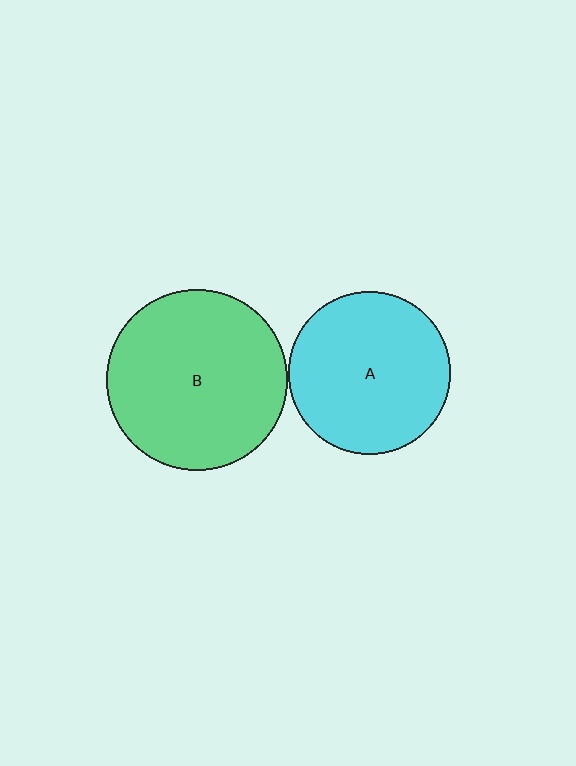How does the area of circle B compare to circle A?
Approximately 1.3 times.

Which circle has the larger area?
Circle B (green).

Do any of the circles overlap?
No, none of the circles overlap.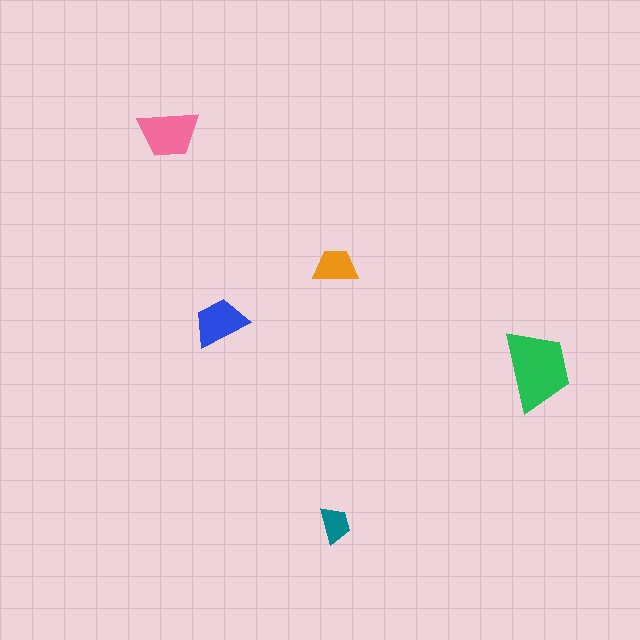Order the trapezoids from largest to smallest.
the green one, the pink one, the blue one, the orange one, the teal one.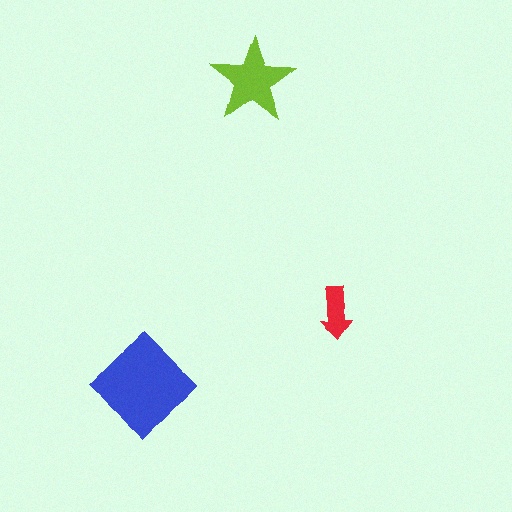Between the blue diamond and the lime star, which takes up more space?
The blue diamond.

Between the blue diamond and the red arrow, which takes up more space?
The blue diamond.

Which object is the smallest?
The red arrow.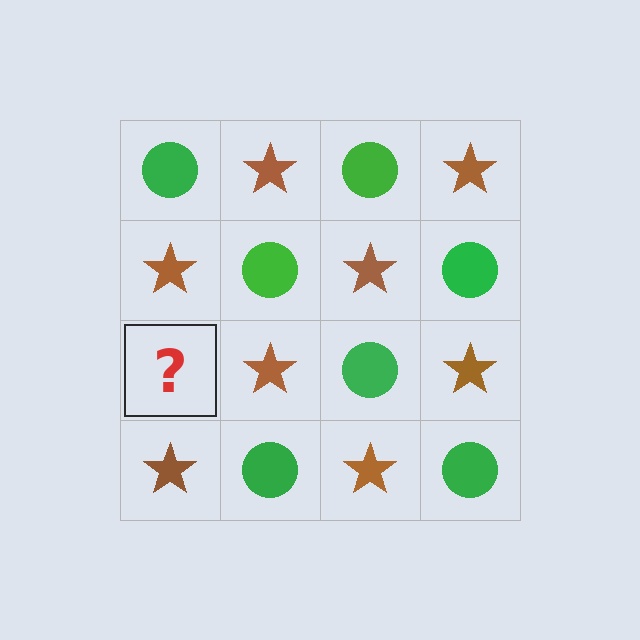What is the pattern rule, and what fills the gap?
The rule is that it alternates green circle and brown star in a checkerboard pattern. The gap should be filled with a green circle.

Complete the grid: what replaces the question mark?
The question mark should be replaced with a green circle.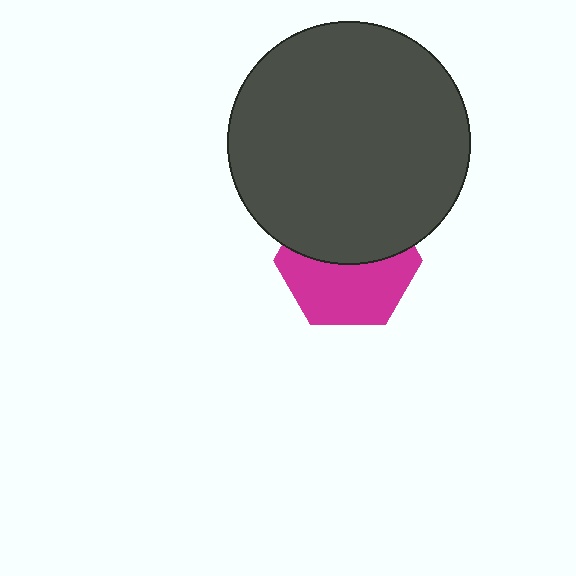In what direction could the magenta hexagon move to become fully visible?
The magenta hexagon could move down. That would shift it out from behind the dark gray circle entirely.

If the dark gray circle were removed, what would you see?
You would see the complete magenta hexagon.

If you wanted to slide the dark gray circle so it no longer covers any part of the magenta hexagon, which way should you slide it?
Slide it up — that is the most direct way to separate the two shapes.